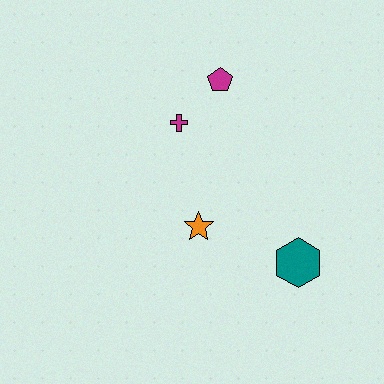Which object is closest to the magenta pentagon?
The magenta cross is closest to the magenta pentagon.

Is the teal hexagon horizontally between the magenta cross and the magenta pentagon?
No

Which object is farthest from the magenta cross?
The teal hexagon is farthest from the magenta cross.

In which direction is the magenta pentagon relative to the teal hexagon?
The magenta pentagon is above the teal hexagon.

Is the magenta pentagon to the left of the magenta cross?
No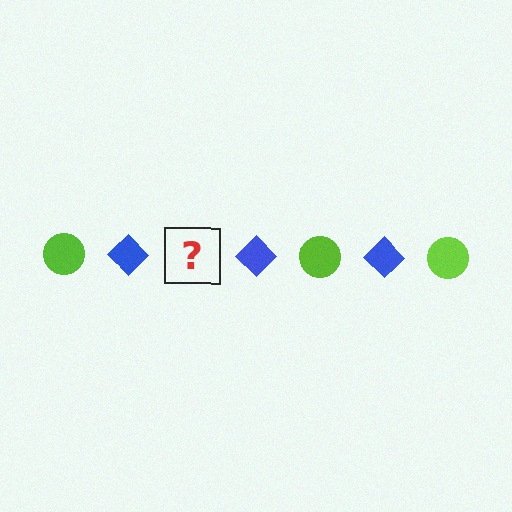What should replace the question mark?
The question mark should be replaced with a lime circle.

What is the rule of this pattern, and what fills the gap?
The rule is that the pattern alternates between lime circle and blue diamond. The gap should be filled with a lime circle.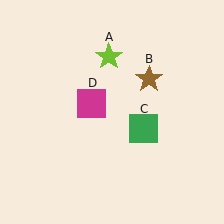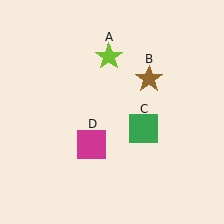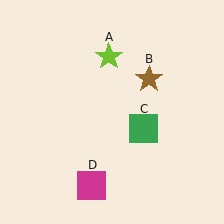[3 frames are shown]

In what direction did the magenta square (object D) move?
The magenta square (object D) moved down.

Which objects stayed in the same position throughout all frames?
Lime star (object A) and brown star (object B) and green square (object C) remained stationary.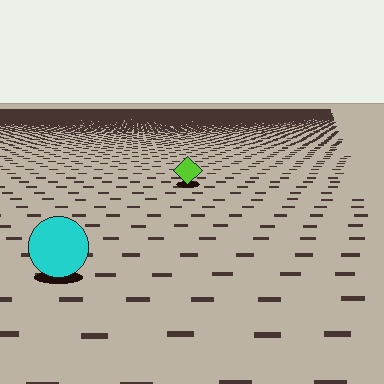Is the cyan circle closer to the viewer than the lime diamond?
Yes. The cyan circle is closer — you can tell from the texture gradient: the ground texture is coarser near it.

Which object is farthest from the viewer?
The lime diamond is farthest from the viewer. It appears smaller and the ground texture around it is denser.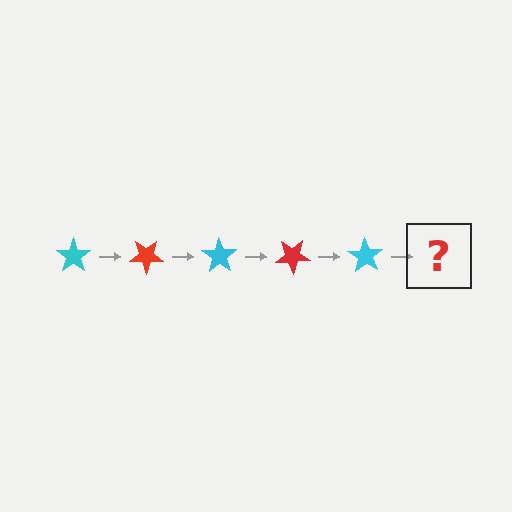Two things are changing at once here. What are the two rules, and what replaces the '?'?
The two rules are that it rotates 35 degrees each step and the color cycles through cyan and red. The '?' should be a red star, rotated 175 degrees from the start.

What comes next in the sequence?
The next element should be a red star, rotated 175 degrees from the start.